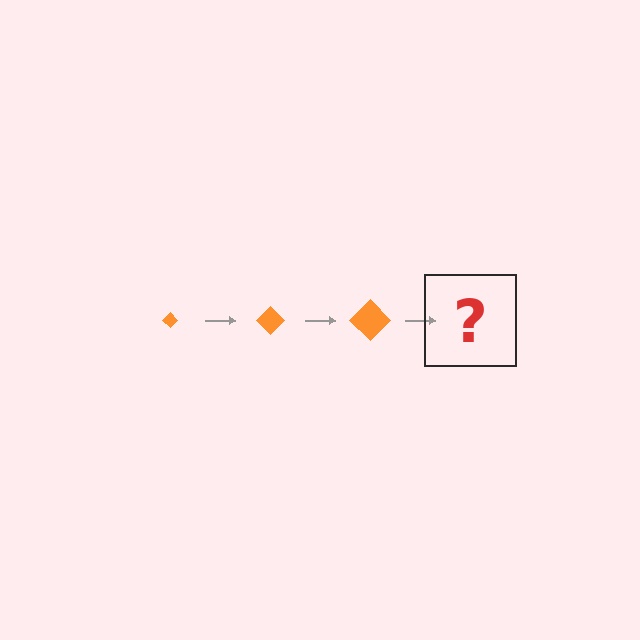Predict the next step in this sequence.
The next step is an orange diamond, larger than the previous one.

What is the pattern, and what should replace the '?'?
The pattern is that the diamond gets progressively larger each step. The '?' should be an orange diamond, larger than the previous one.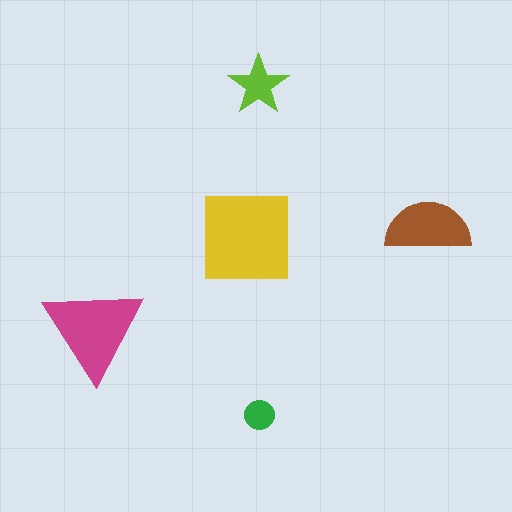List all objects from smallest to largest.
The green circle, the lime star, the brown semicircle, the magenta triangle, the yellow square.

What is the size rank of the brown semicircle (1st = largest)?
3rd.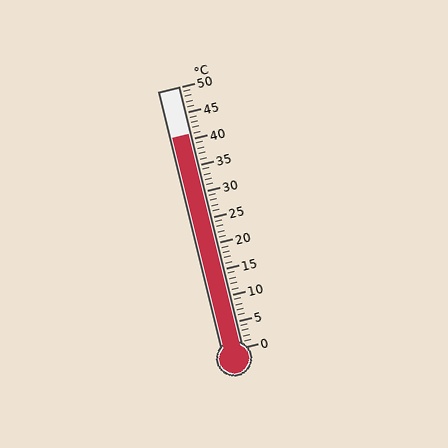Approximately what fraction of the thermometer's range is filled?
The thermometer is filled to approximately 80% of its range.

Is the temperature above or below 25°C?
The temperature is above 25°C.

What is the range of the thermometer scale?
The thermometer scale ranges from 0°C to 50°C.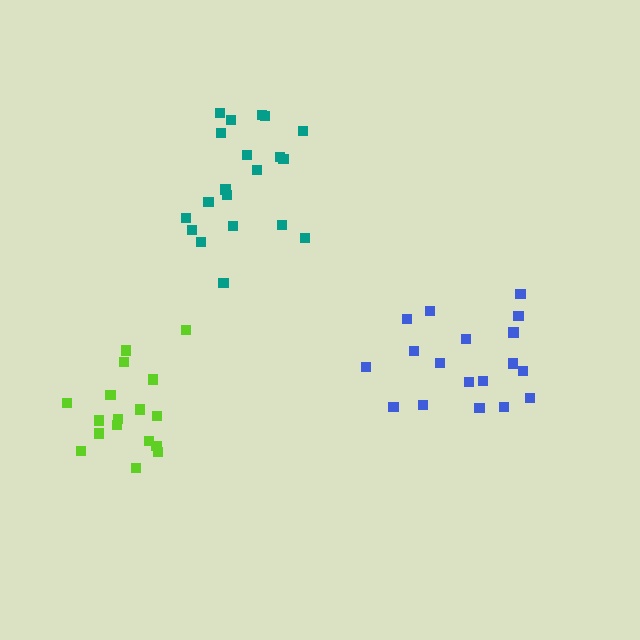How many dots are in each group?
Group 1: 18 dots, Group 2: 18 dots, Group 3: 20 dots (56 total).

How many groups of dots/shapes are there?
There are 3 groups.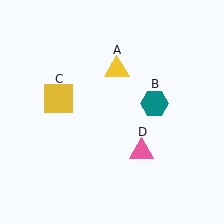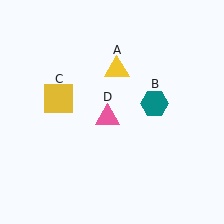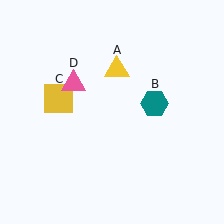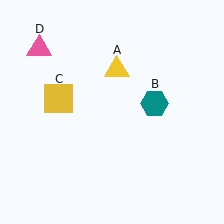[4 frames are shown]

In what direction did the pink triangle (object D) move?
The pink triangle (object D) moved up and to the left.